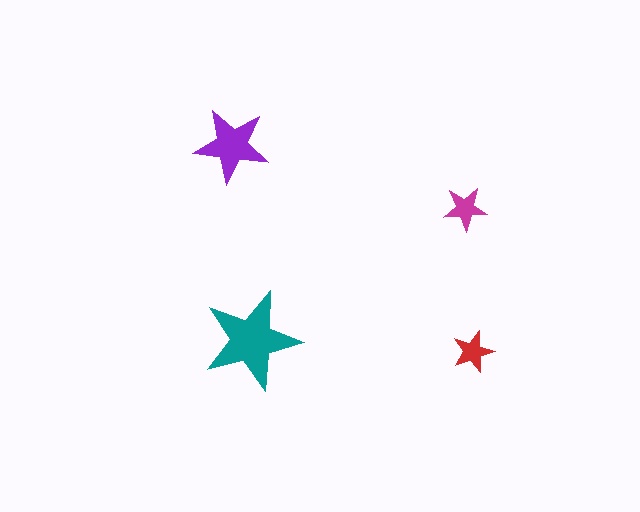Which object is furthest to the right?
The red star is rightmost.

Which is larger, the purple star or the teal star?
The teal one.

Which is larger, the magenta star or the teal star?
The teal one.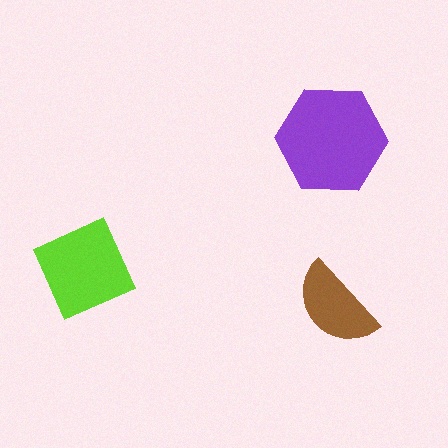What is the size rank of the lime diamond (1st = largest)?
2nd.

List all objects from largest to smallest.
The purple hexagon, the lime diamond, the brown semicircle.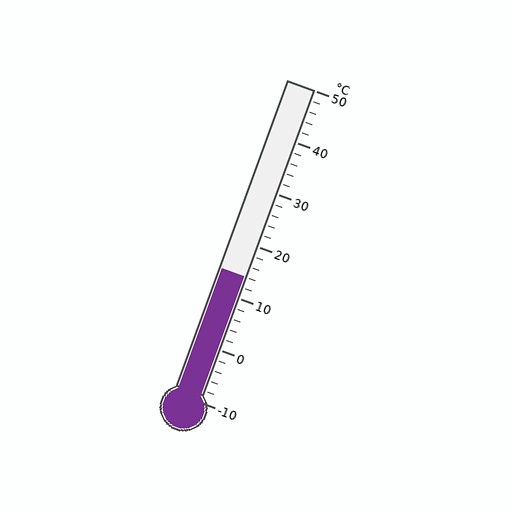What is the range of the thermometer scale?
The thermometer scale ranges from -10°C to 50°C.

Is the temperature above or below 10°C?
The temperature is above 10°C.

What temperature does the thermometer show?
The thermometer shows approximately 14°C.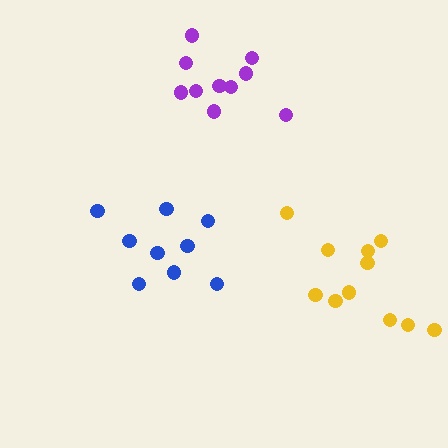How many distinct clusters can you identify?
There are 3 distinct clusters.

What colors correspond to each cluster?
The clusters are colored: blue, yellow, purple.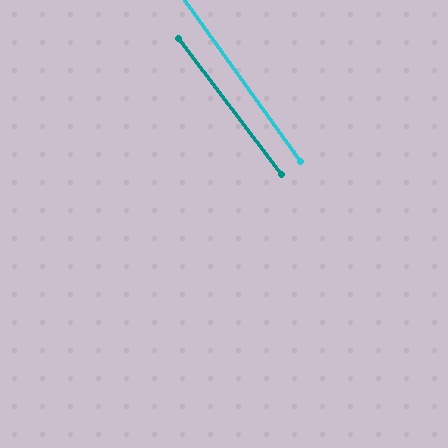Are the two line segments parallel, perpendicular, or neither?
Parallel — their directions differ by only 1.5°.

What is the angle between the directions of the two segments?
Approximately 2 degrees.